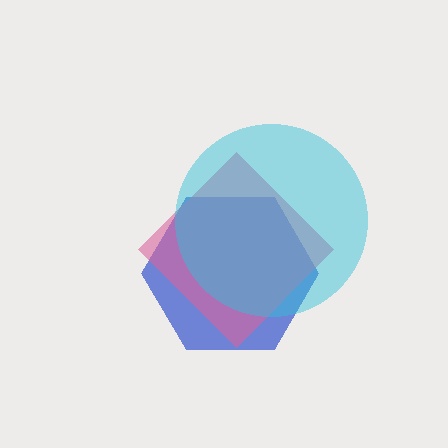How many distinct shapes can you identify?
There are 3 distinct shapes: a blue hexagon, a pink diamond, a cyan circle.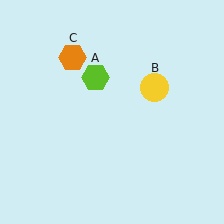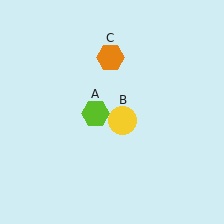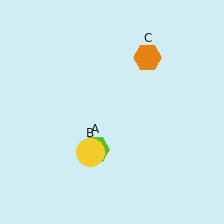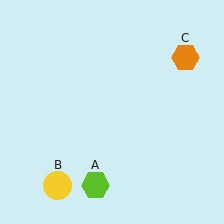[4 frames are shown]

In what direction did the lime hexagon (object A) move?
The lime hexagon (object A) moved down.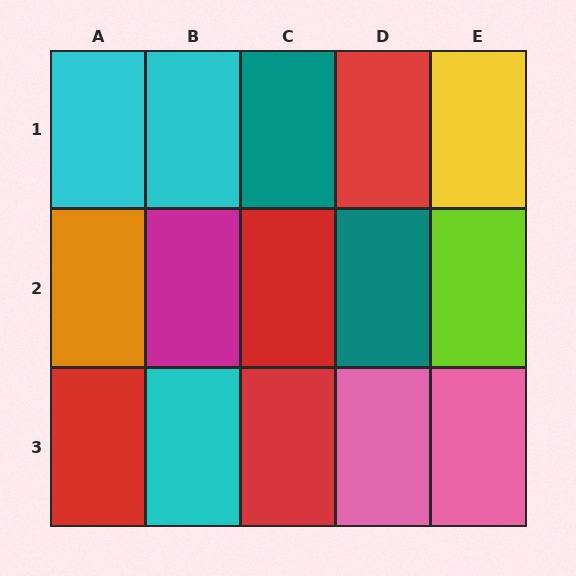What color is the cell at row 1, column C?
Teal.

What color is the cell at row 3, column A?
Red.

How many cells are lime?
1 cell is lime.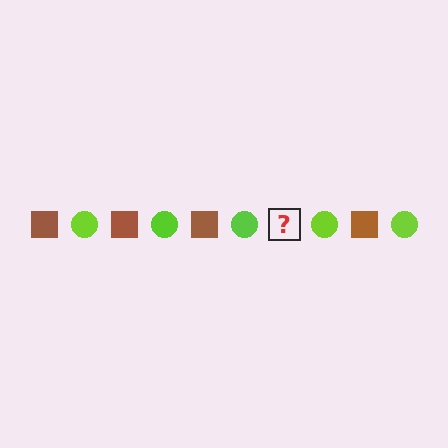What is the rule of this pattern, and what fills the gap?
The rule is that the pattern alternates between brown square and lime circle. The gap should be filled with a brown square.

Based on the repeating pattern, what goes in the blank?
The blank should be a brown square.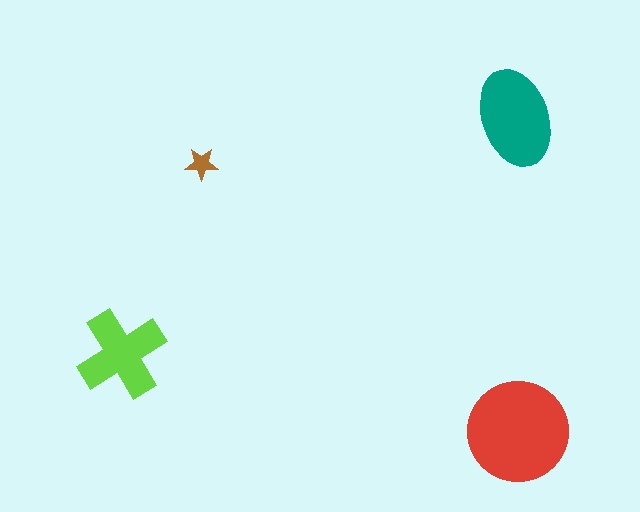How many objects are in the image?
There are 4 objects in the image.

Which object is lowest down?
The red circle is bottommost.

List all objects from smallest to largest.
The brown star, the lime cross, the teal ellipse, the red circle.